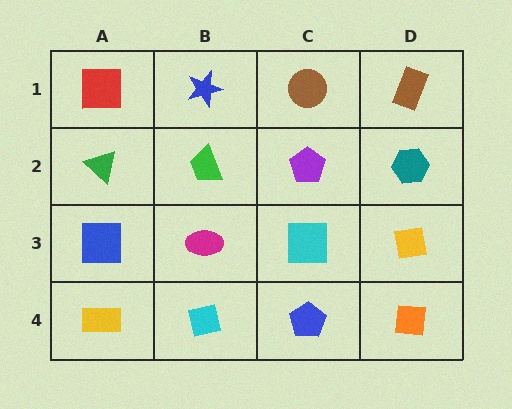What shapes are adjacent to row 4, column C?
A cyan square (row 3, column C), a cyan square (row 4, column B), an orange square (row 4, column D).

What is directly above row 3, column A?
A green triangle.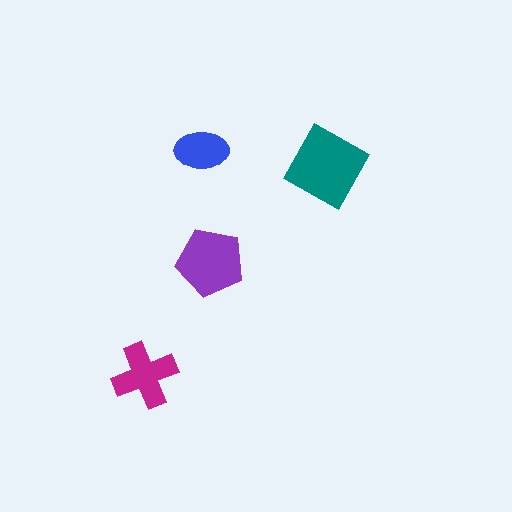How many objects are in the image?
There are 4 objects in the image.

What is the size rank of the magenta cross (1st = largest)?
3rd.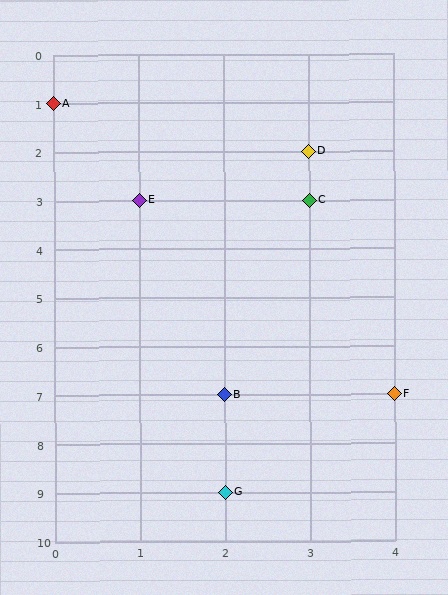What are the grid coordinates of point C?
Point C is at grid coordinates (3, 3).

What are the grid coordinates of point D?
Point D is at grid coordinates (3, 2).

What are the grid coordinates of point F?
Point F is at grid coordinates (4, 7).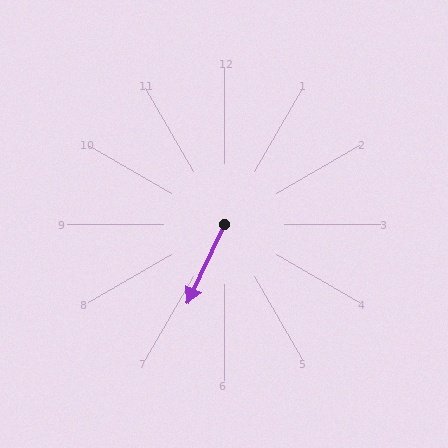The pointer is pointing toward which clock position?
Roughly 7 o'clock.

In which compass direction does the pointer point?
Southwest.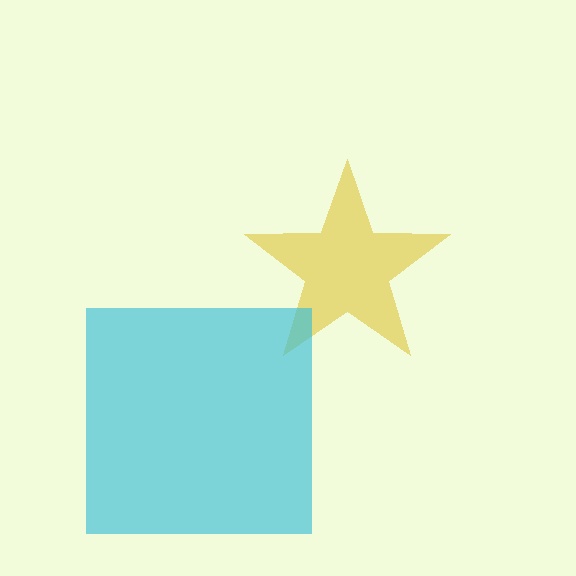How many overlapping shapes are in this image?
There are 2 overlapping shapes in the image.